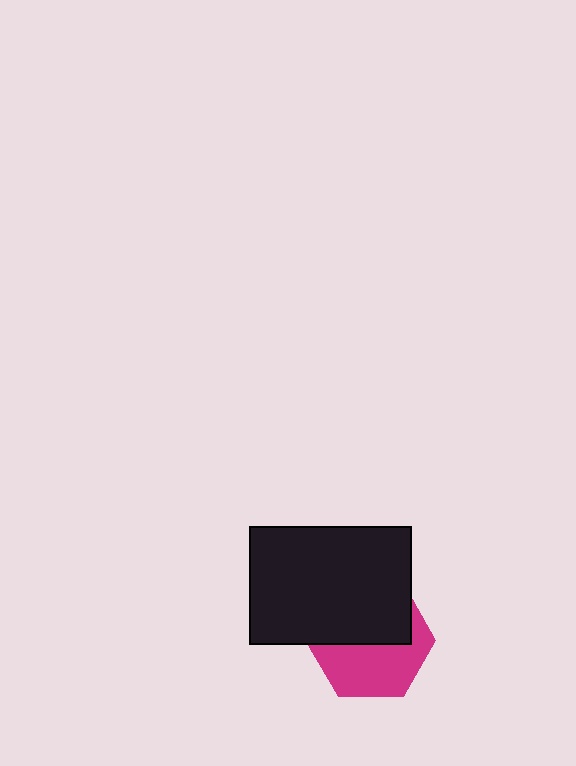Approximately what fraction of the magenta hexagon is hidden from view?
Roughly 50% of the magenta hexagon is hidden behind the black rectangle.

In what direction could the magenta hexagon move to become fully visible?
The magenta hexagon could move down. That would shift it out from behind the black rectangle entirely.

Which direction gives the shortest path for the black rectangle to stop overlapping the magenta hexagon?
Moving up gives the shortest separation.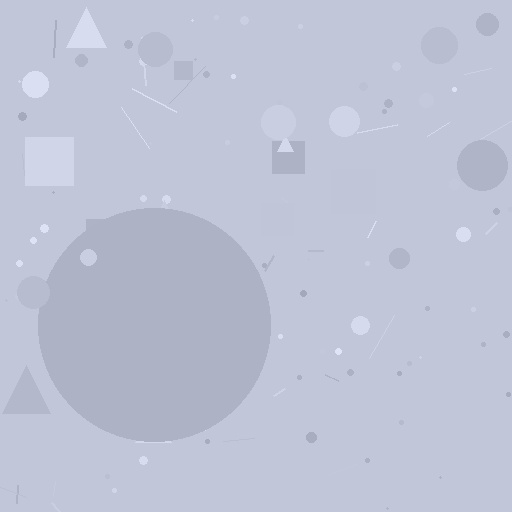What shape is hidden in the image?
A circle is hidden in the image.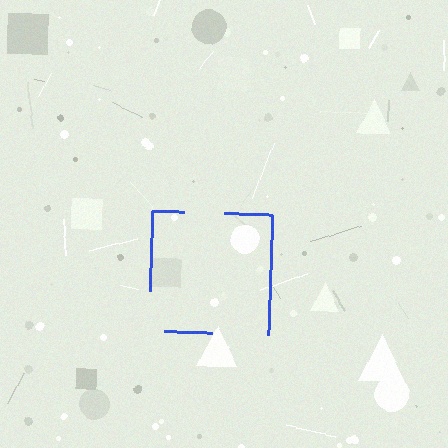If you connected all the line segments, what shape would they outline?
They would outline a square.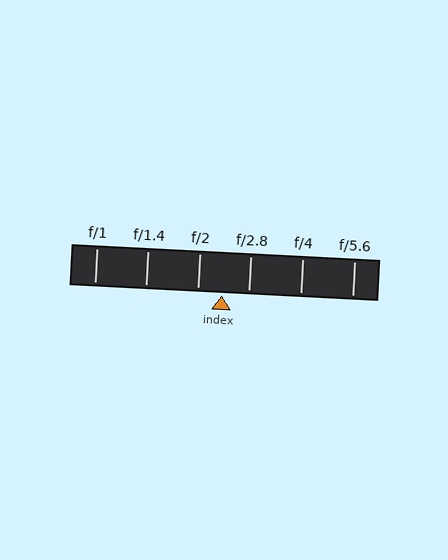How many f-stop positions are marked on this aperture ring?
There are 6 f-stop positions marked.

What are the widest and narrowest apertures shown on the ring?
The widest aperture shown is f/1 and the narrowest is f/5.6.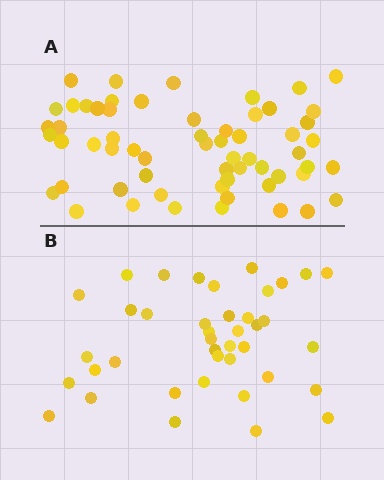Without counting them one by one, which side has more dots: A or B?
Region A (the top region) has more dots.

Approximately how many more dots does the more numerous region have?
Region A has approximately 20 more dots than region B.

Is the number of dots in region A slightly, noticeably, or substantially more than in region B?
Region A has substantially more. The ratio is roughly 1.5 to 1.